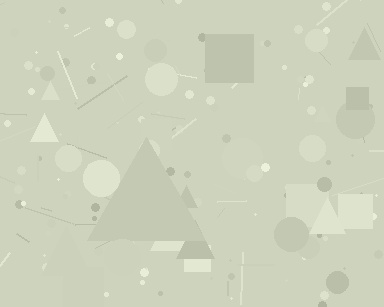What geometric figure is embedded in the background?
A triangle is embedded in the background.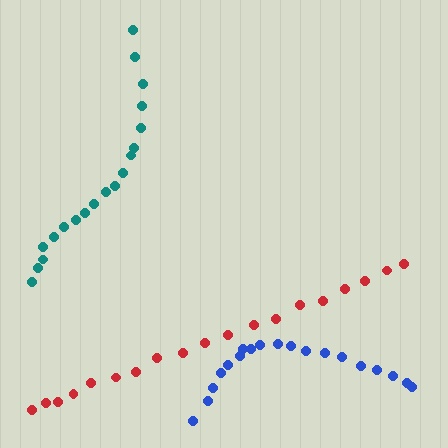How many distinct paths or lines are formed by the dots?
There are 3 distinct paths.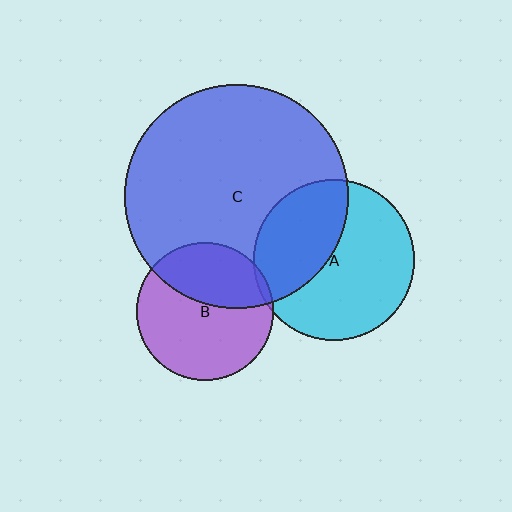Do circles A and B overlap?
Yes.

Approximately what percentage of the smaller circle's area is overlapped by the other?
Approximately 5%.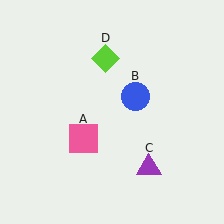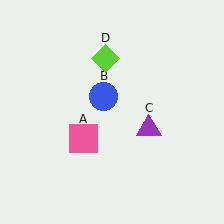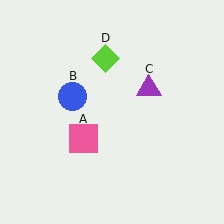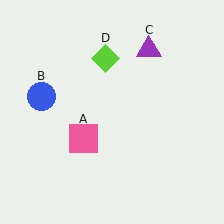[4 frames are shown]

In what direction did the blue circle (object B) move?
The blue circle (object B) moved left.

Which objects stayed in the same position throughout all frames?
Pink square (object A) and lime diamond (object D) remained stationary.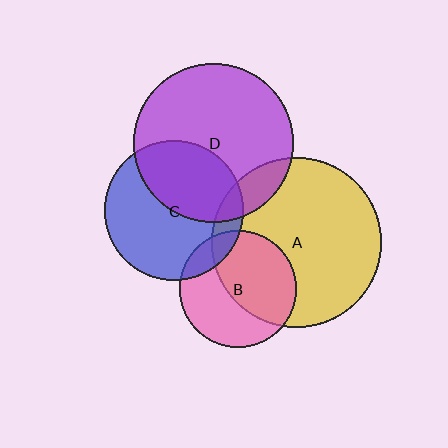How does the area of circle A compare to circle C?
Approximately 1.5 times.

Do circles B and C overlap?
Yes.